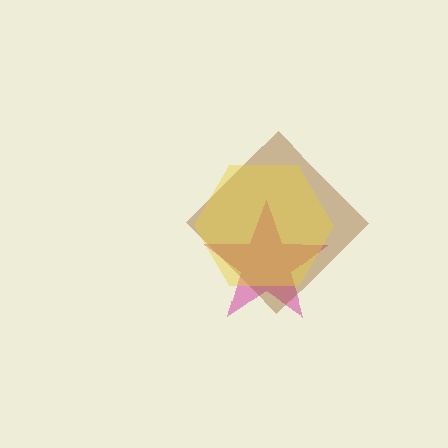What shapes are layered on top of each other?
The layered shapes are: a magenta star, a brown diamond, a yellow hexagon.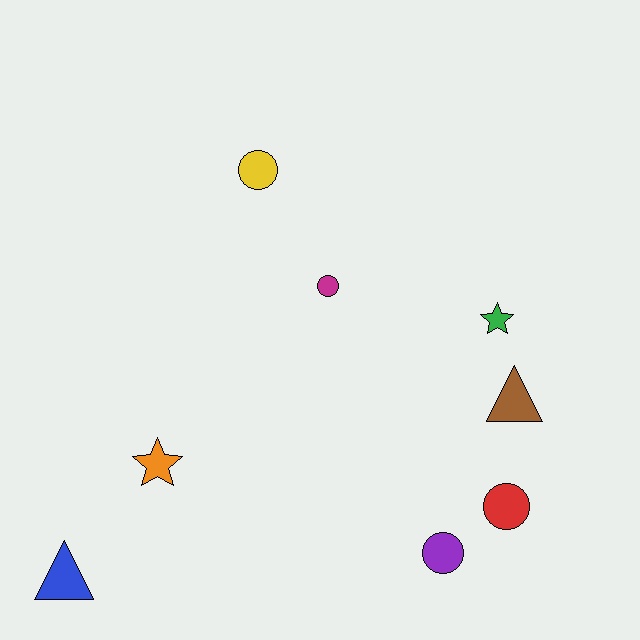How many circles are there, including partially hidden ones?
There are 4 circles.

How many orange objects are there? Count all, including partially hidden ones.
There is 1 orange object.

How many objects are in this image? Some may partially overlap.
There are 8 objects.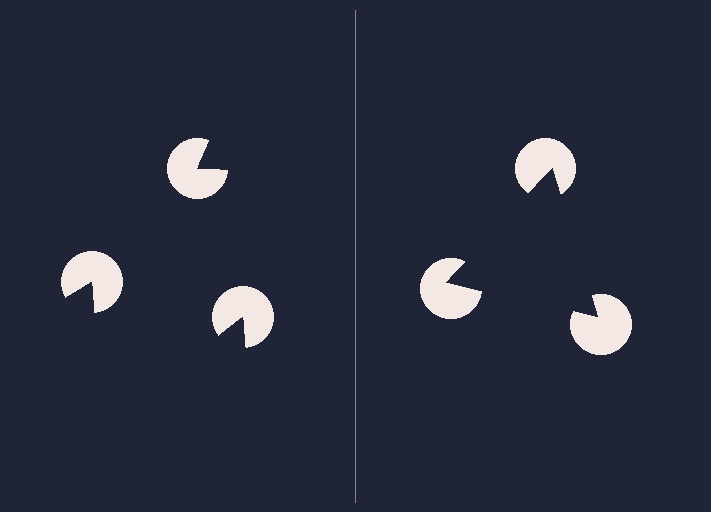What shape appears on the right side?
An illusory triangle.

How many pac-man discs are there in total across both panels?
6 — 3 on each side.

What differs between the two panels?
The pac-man discs are positioned identically on both sides; only the wedge orientations differ. On the right they align to a triangle; on the left they are misaligned.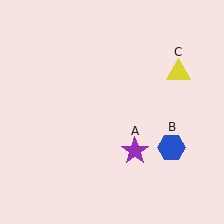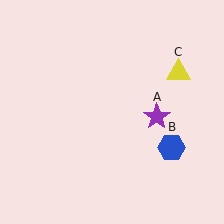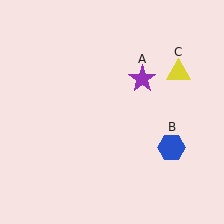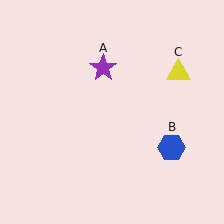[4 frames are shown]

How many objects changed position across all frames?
1 object changed position: purple star (object A).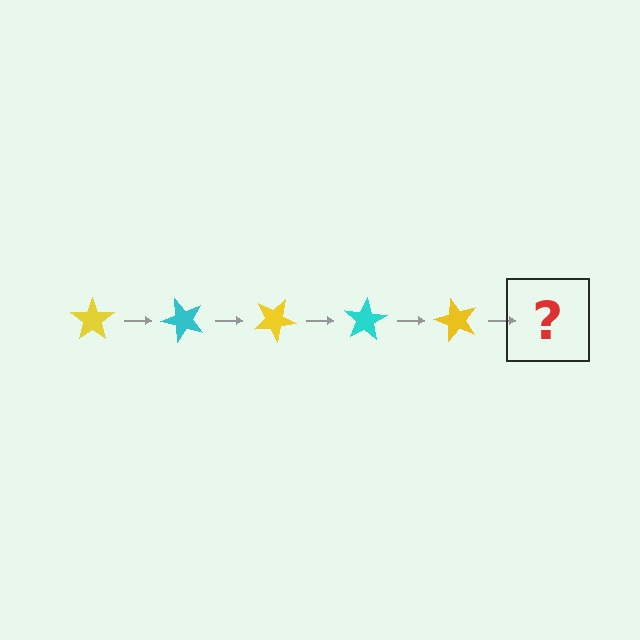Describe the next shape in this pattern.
It should be a cyan star, rotated 250 degrees from the start.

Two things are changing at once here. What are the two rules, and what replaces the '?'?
The two rules are that it rotates 50 degrees each step and the color cycles through yellow and cyan. The '?' should be a cyan star, rotated 250 degrees from the start.